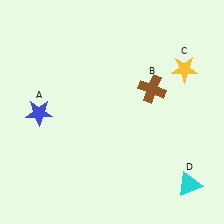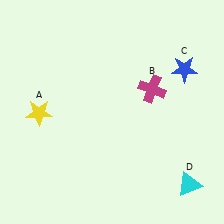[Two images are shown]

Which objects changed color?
A changed from blue to yellow. B changed from brown to magenta. C changed from yellow to blue.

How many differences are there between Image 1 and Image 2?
There are 3 differences between the two images.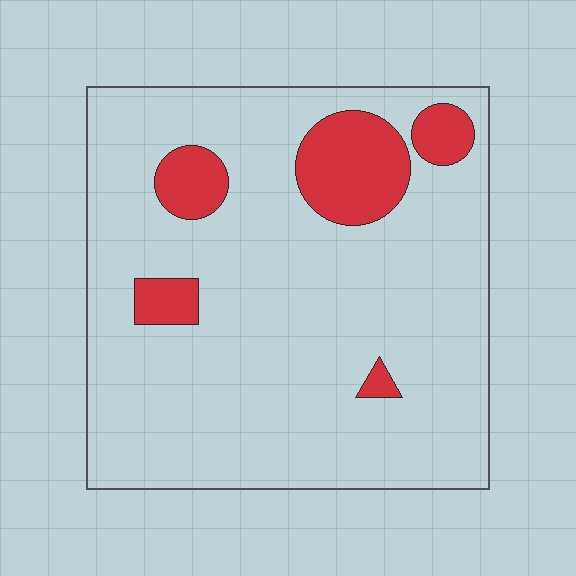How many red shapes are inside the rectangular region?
5.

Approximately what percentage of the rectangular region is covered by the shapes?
Approximately 15%.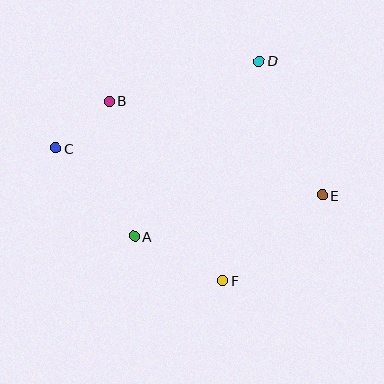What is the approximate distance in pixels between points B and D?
The distance between B and D is approximately 155 pixels.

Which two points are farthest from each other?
Points C and E are farthest from each other.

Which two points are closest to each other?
Points B and C are closest to each other.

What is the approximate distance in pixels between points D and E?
The distance between D and E is approximately 148 pixels.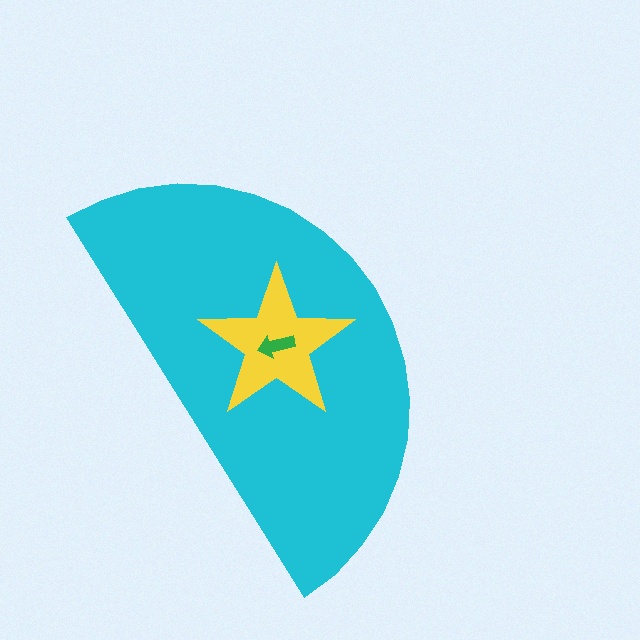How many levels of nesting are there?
3.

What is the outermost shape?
The cyan semicircle.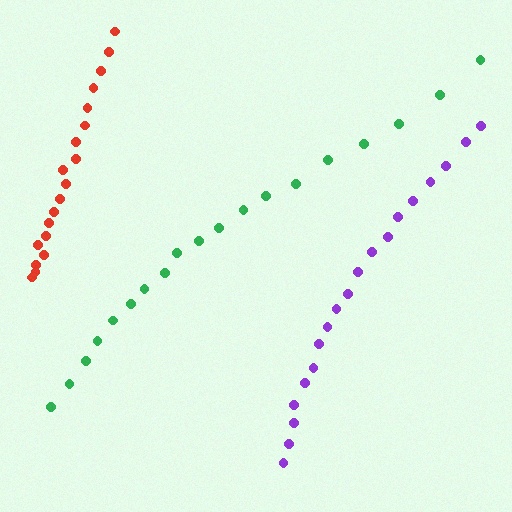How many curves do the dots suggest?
There are 3 distinct paths.